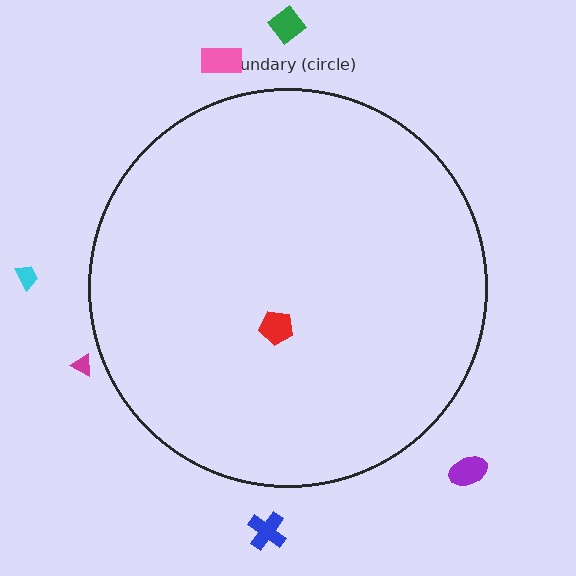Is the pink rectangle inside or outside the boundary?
Outside.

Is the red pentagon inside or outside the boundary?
Inside.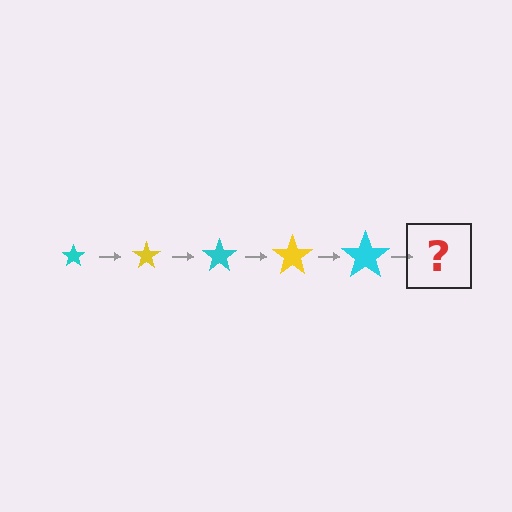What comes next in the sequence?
The next element should be a yellow star, larger than the previous one.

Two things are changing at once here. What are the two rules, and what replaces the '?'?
The two rules are that the star grows larger each step and the color cycles through cyan and yellow. The '?' should be a yellow star, larger than the previous one.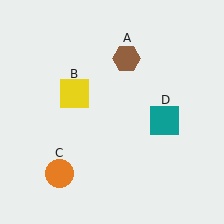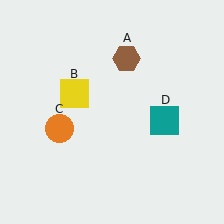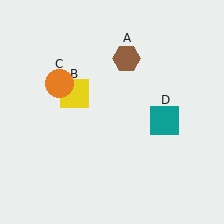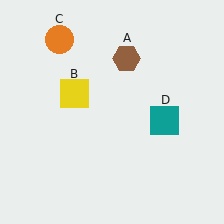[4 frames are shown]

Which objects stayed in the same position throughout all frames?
Brown hexagon (object A) and yellow square (object B) and teal square (object D) remained stationary.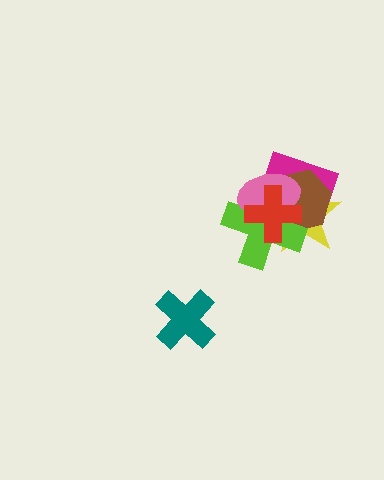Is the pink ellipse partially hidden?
Yes, it is partially covered by another shape.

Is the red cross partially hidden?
No, no other shape covers it.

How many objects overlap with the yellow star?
5 objects overlap with the yellow star.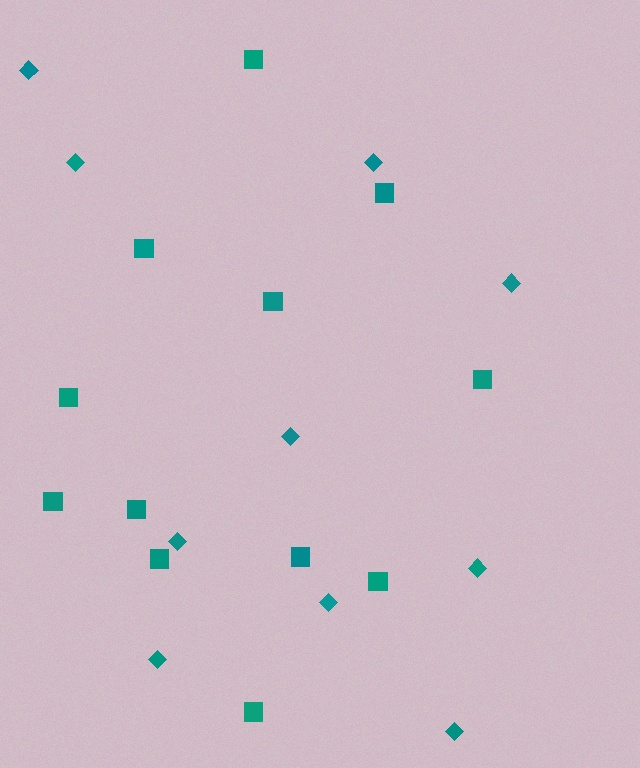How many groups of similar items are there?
There are 2 groups: one group of squares (12) and one group of diamonds (10).